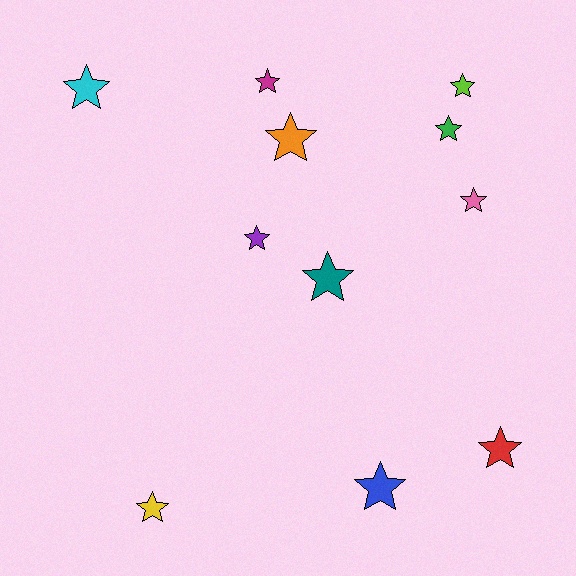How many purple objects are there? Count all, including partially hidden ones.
There is 1 purple object.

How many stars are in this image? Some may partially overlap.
There are 11 stars.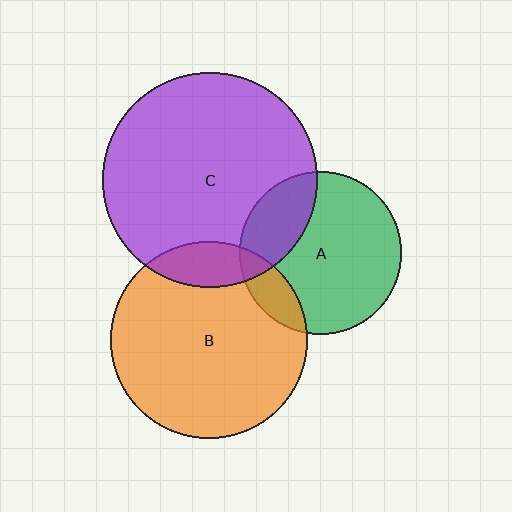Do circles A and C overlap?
Yes.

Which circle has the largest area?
Circle C (purple).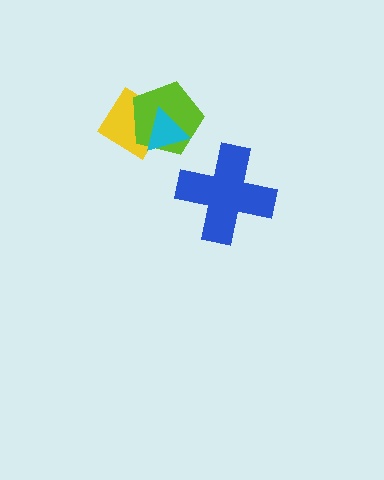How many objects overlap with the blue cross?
0 objects overlap with the blue cross.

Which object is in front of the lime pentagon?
The cyan triangle is in front of the lime pentagon.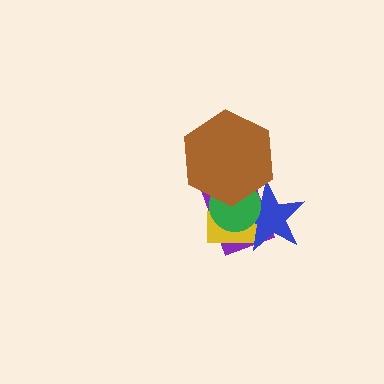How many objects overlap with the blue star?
4 objects overlap with the blue star.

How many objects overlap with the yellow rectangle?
3 objects overlap with the yellow rectangle.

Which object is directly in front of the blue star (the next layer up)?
The green circle is directly in front of the blue star.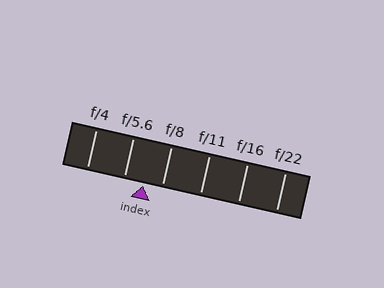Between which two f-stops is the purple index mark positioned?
The index mark is between f/5.6 and f/8.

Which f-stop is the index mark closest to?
The index mark is closest to f/8.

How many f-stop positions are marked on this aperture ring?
There are 6 f-stop positions marked.